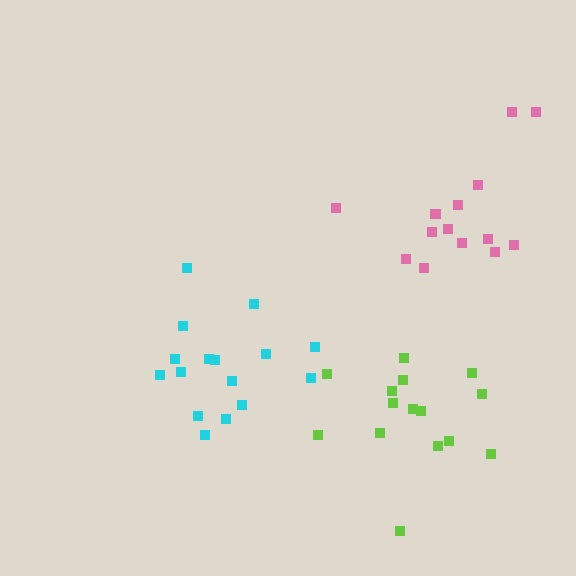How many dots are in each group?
Group 1: 15 dots, Group 2: 14 dots, Group 3: 16 dots (45 total).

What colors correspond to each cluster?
The clusters are colored: lime, pink, cyan.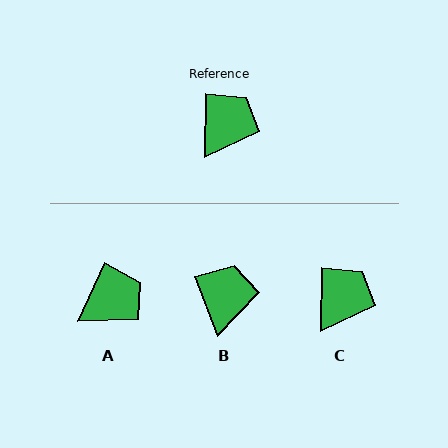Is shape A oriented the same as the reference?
No, it is off by about 24 degrees.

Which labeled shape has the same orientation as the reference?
C.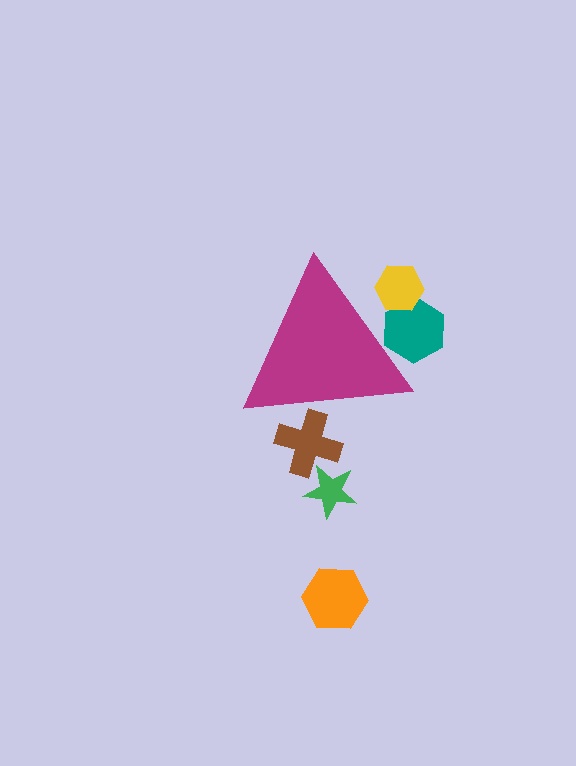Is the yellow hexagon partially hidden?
Yes, the yellow hexagon is partially hidden behind the magenta triangle.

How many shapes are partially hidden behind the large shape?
3 shapes are partially hidden.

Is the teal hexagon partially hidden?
Yes, the teal hexagon is partially hidden behind the magenta triangle.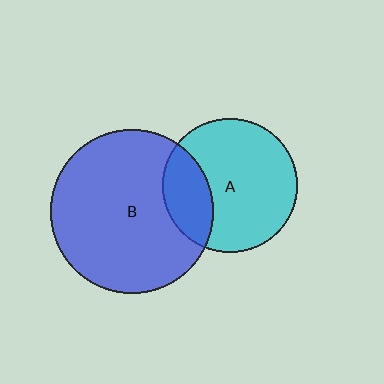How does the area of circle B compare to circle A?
Approximately 1.5 times.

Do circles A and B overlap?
Yes.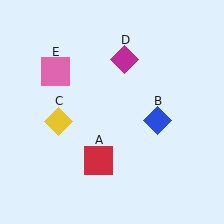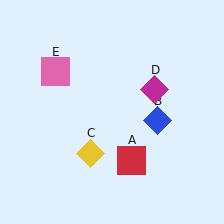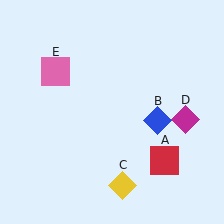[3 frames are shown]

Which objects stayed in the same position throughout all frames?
Blue diamond (object B) and pink square (object E) remained stationary.